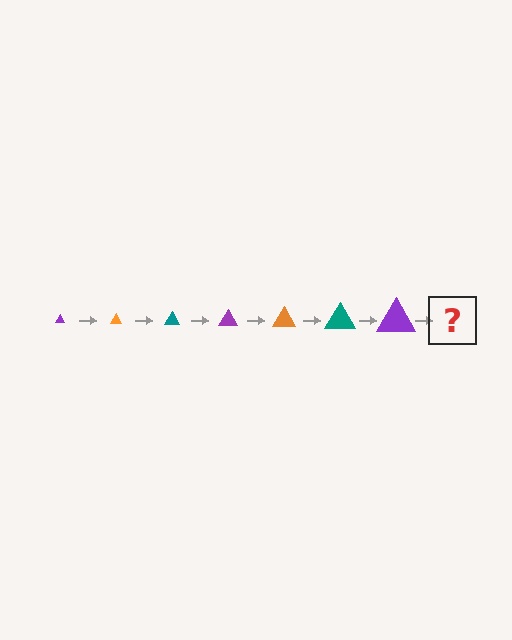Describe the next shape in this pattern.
It should be an orange triangle, larger than the previous one.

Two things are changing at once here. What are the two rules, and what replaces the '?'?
The two rules are that the triangle grows larger each step and the color cycles through purple, orange, and teal. The '?' should be an orange triangle, larger than the previous one.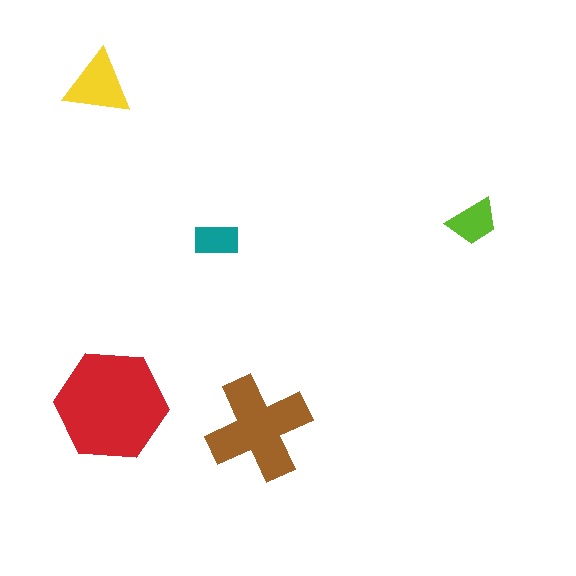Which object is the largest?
The red hexagon.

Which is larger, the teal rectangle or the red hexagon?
The red hexagon.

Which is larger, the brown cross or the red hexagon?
The red hexagon.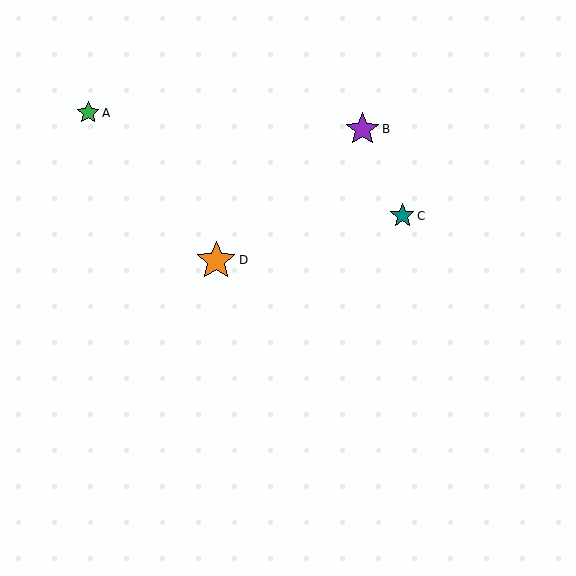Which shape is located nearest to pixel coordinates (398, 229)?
The teal star (labeled C) at (402, 216) is nearest to that location.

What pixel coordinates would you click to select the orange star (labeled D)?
Click at (216, 260) to select the orange star D.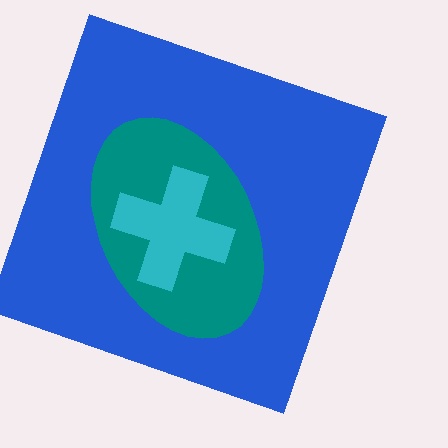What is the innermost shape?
The cyan cross.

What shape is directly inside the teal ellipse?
The cyan cross.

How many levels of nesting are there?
3.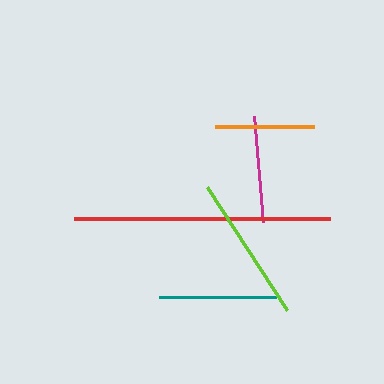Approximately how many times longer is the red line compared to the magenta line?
The red line is approximately 2.4 times the length of the magenta line.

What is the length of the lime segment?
The lime segment is approximately 147 pixels long.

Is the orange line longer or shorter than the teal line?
The teal line is longer than the orange line.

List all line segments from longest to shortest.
From longest to shortest: red, lime, teal, magenta, orange.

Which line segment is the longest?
The red line is the longest at approximately 256 pixels.